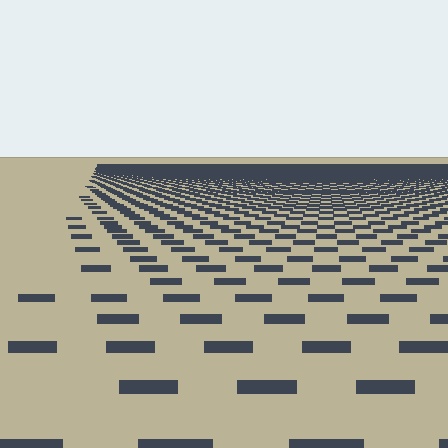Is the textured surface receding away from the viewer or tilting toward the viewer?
The surface is receding away from the viewer. Texture elements get smaller and denser toward the top.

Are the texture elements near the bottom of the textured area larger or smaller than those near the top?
Larger. Near the bottom, elements are closer to the viewer and appear at a bigger on-screen size.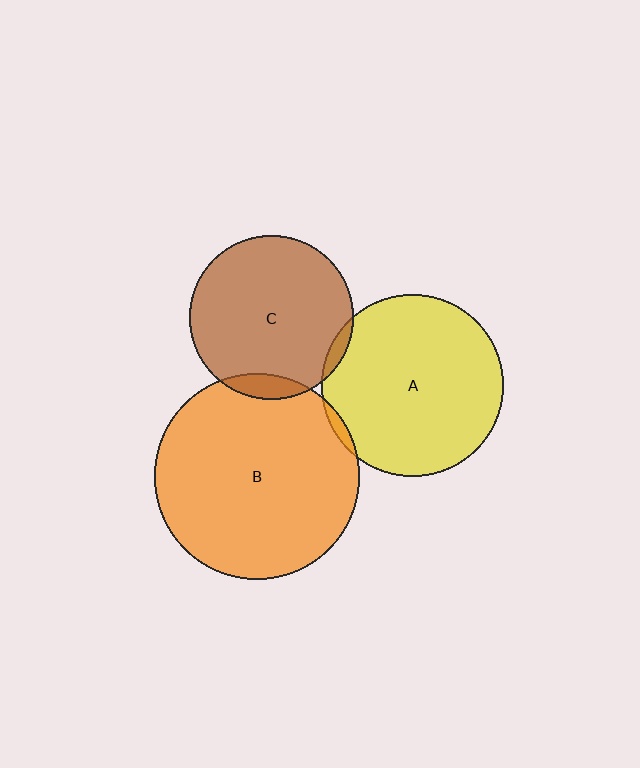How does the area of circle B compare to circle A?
Approximately 1.3 times.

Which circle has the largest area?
Circle B (orange).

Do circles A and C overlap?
Yes.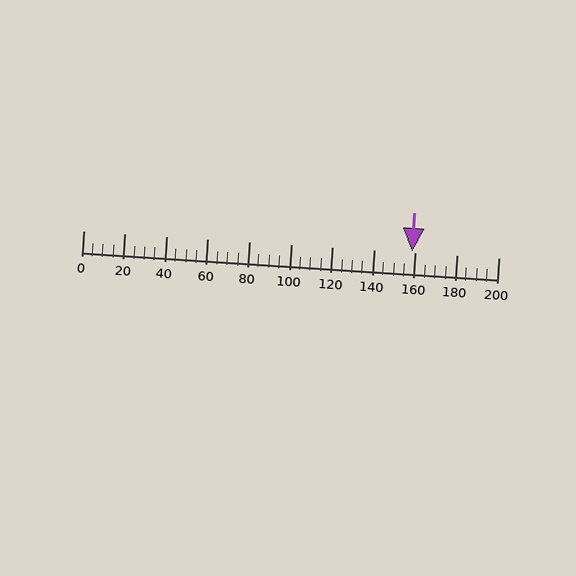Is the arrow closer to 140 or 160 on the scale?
The arrow is closer to 160.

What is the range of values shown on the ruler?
The ruler shows values from 0 to 200.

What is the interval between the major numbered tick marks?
The major tick marks are spaced 20 units apart.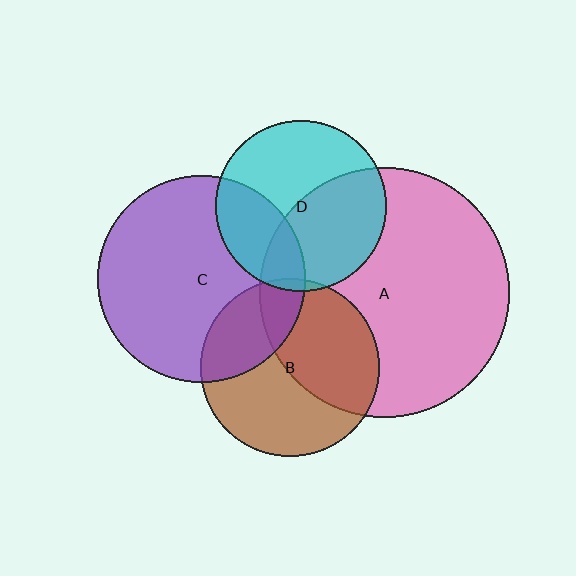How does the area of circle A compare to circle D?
Approximately 2.1 times.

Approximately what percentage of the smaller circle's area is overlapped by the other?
Approximately 45%.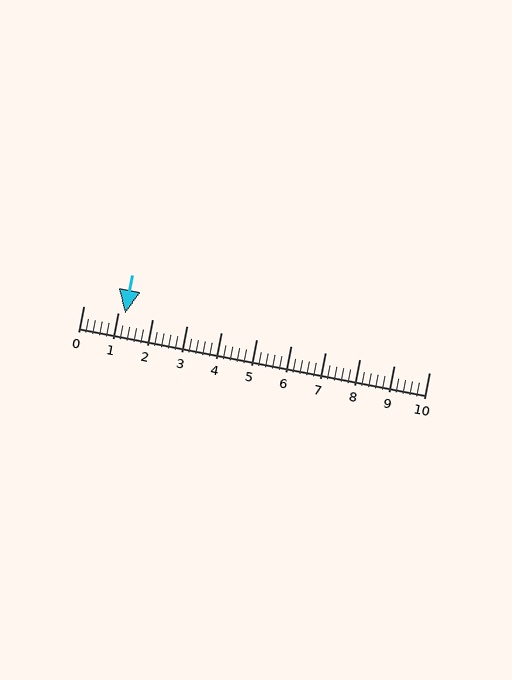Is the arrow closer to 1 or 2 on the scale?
The arrow is closer to 1.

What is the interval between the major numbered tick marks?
The major tick marks are spaced 1 units apart.